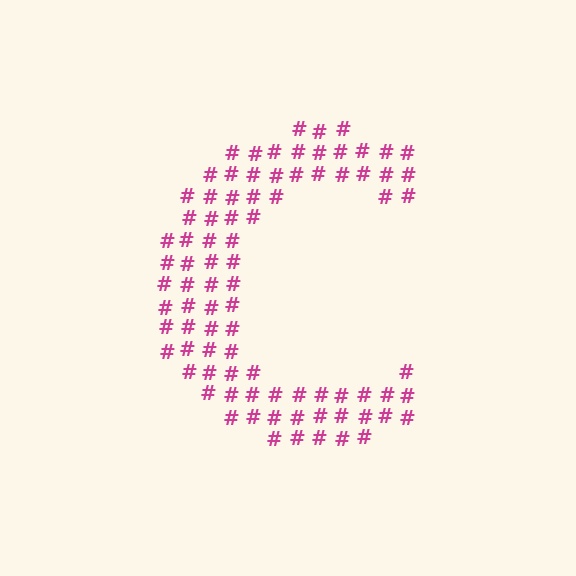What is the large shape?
The large shape is the letter C.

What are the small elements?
The small elements are hash symbols.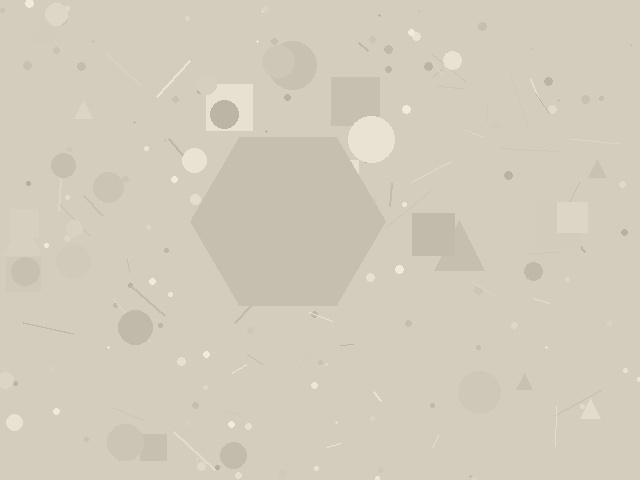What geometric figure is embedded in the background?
A hexagon is embedded in the background.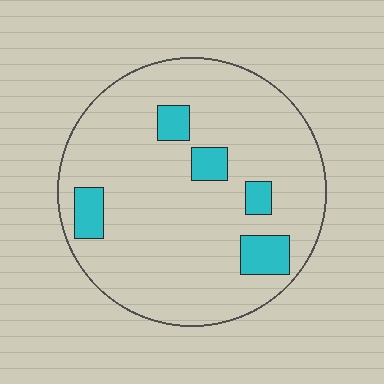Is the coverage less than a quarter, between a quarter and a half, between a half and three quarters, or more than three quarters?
Less than a quarter.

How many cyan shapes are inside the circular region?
5.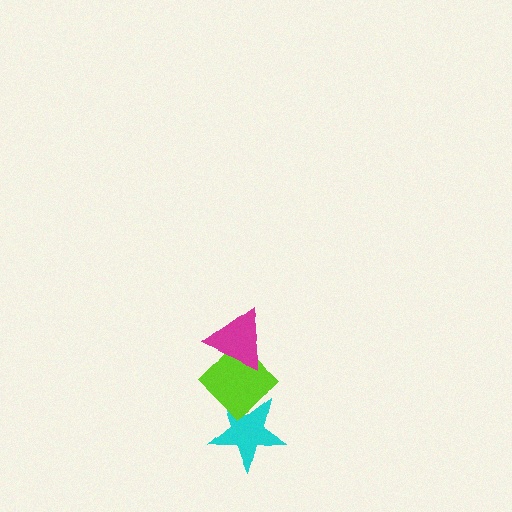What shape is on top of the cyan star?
The lime diamond is on top of the cyan star.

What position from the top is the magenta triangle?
The magenta triangle is 1st from the top.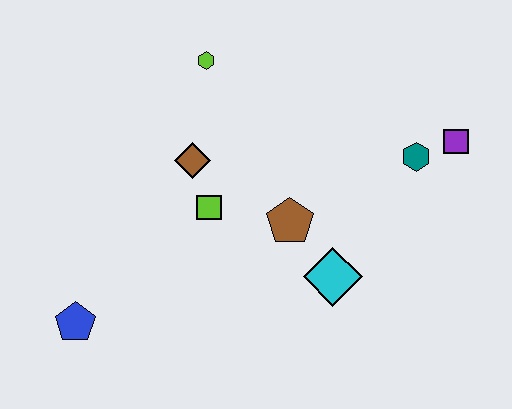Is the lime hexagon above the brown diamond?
Yes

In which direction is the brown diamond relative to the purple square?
The brown diamond is to the left of the purple square.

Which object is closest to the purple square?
The teal hexagon is closest to the purple square.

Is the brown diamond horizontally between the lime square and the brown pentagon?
No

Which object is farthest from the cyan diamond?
The blue pentagon is farthest from the cyan diamond.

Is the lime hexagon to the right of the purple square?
No